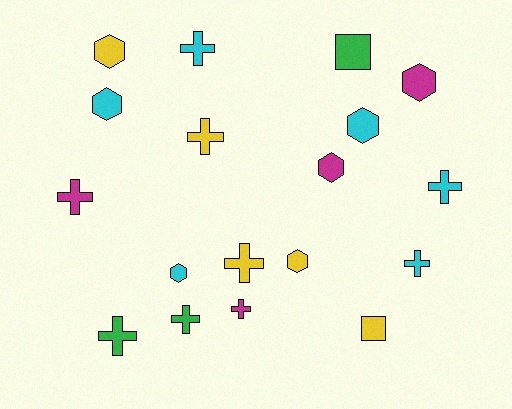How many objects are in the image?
There are 18 objects.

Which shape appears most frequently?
Cross, with 9 objects.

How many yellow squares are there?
There is 1 yellow square.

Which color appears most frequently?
Cyan, with 6 objects.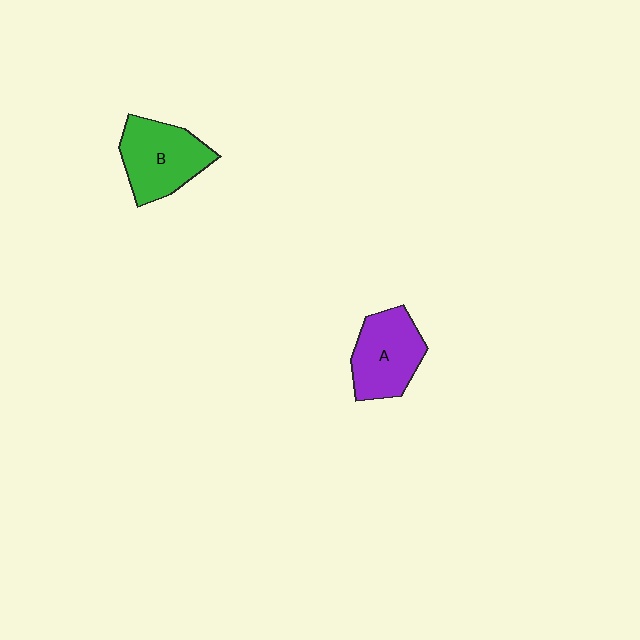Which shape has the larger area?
Shape B (green).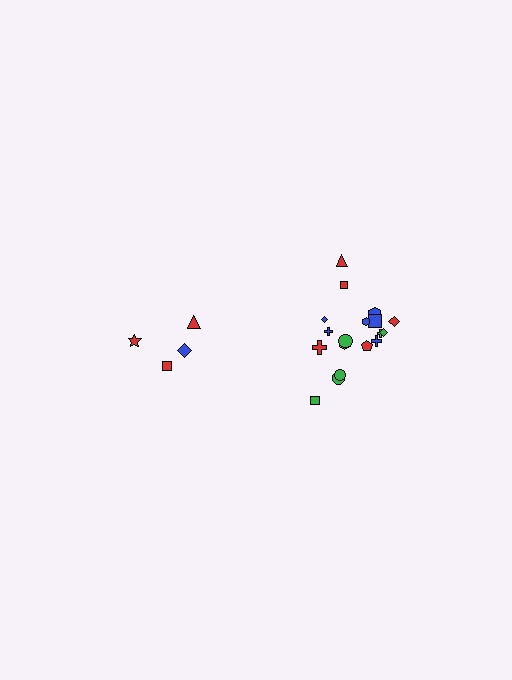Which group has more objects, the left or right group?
The right group.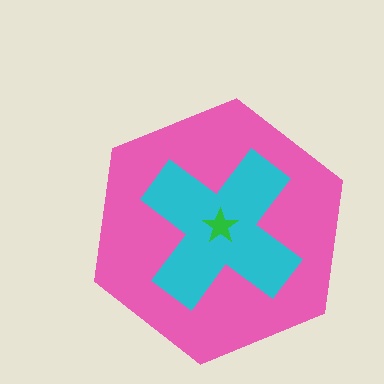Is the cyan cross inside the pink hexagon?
Yes.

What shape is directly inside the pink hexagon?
The cyan cross.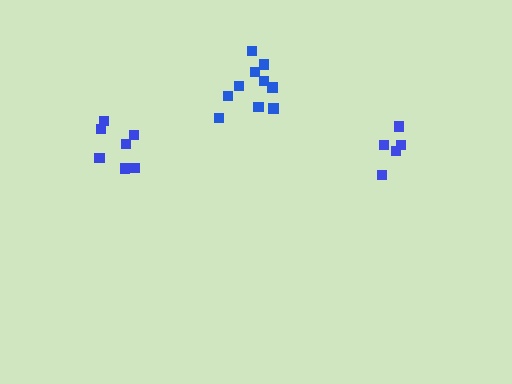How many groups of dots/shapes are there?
There are 3 groups.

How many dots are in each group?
Group 1: 5 dots, Group 2: 8 dots, Group 3: 10 dots (23 total).